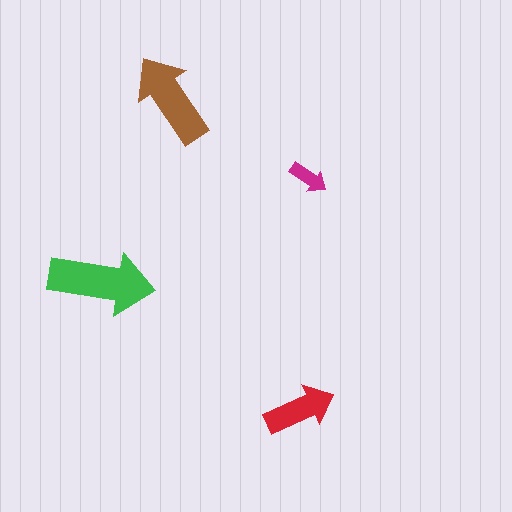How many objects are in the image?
There are 4 objects in the image.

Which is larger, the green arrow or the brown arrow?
The green one.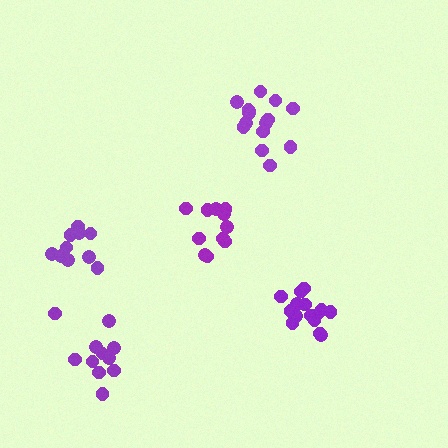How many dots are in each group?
Group 1: 10 dots, Group 2: 11 dots, Group 3: 15 dots, Group 4: 11 dots, Group 5: 15 dots (62 total).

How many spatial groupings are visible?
There are 5 spatial groupings.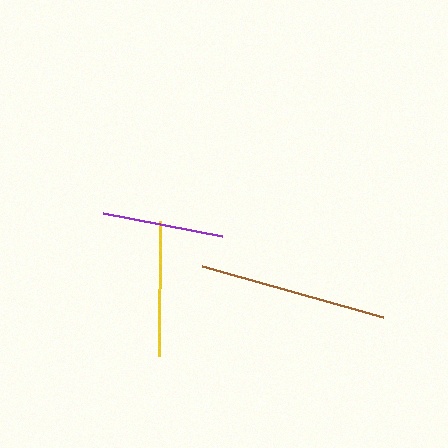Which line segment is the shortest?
The purple line is the shortest at approximately 121 pixels.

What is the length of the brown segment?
The brown segment is approximately 188 pixels long.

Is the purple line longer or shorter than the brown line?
The brown line is longer than the purple line.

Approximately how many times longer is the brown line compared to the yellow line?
The brown line is approximately 1.4 times the length of the yellow line.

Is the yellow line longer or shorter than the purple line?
The yellow line is longer than the purple line.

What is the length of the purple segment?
The purple segment is approximately 121 pixels long.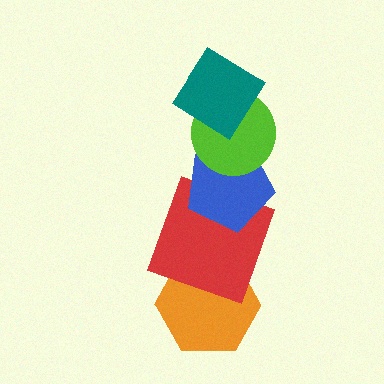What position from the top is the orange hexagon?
The orange hexagon is 5th from the top.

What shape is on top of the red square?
The blue pentagon is on top of the red square.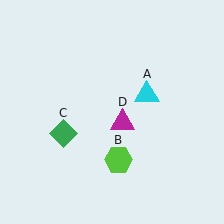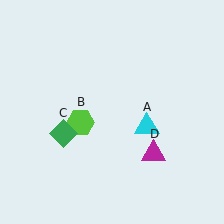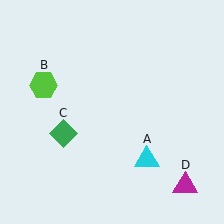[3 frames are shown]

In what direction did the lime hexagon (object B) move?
The lime hexagon (object B) moved up and to the left.